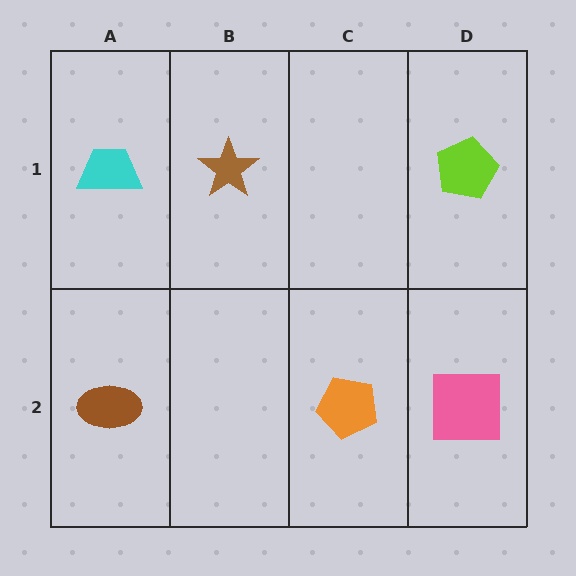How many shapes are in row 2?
3 shapes.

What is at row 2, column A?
A brown ellipse.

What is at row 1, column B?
A brown star.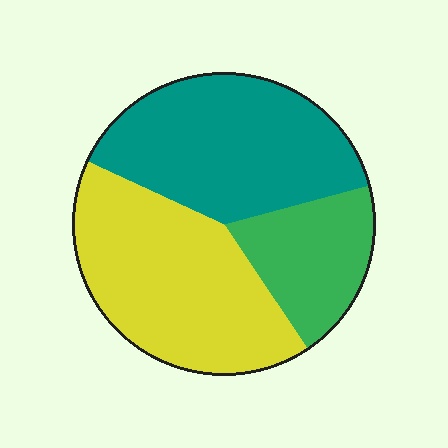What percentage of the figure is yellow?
Yellow covers around 40% of the figure.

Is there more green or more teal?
Teal.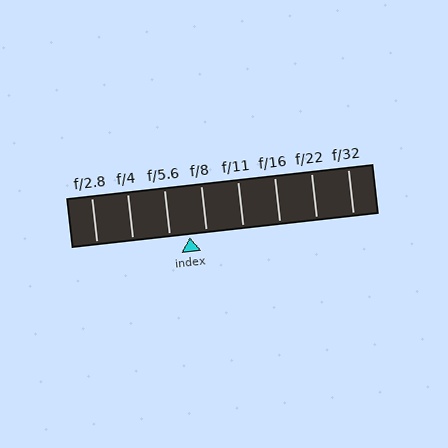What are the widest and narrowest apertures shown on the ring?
The widest aperture shown is f/2.8 and the narrowest is f/32.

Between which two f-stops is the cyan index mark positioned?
The index mark is between f/5.6 and f/8.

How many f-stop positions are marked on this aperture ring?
There are 8 f-stop positions marked.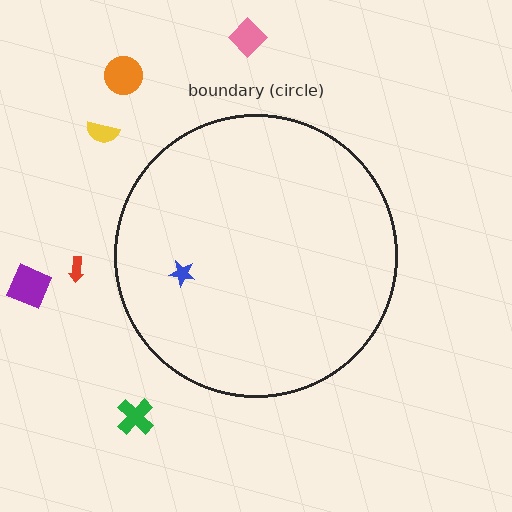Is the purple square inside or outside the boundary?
Outside.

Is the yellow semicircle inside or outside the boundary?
Outside.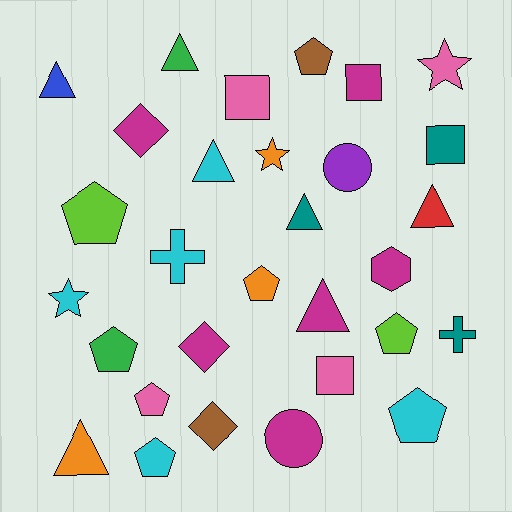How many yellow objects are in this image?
There are no yellow objects.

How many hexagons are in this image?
There is 1 hexagon.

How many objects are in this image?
There are 30 objects.